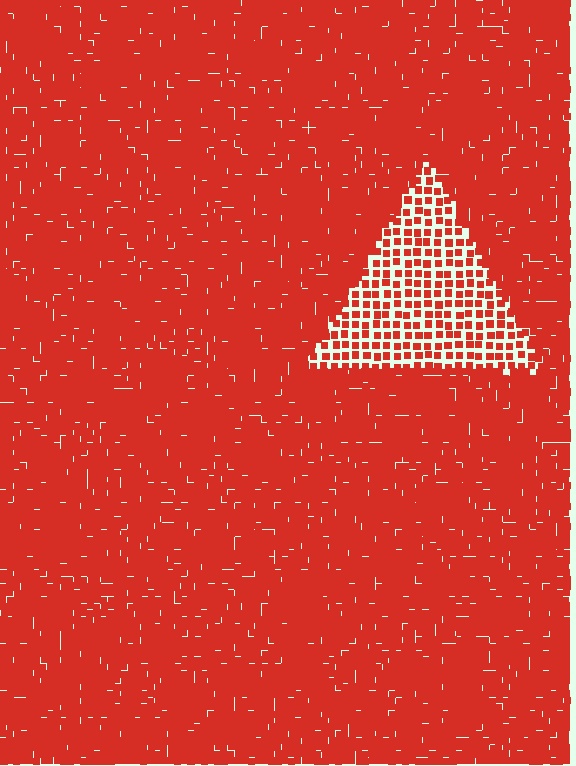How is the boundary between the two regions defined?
The boundary is defined by a change in element density (approximately 2.4x ratio). All elements are the same color, size, and shape.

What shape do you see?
I see a triangle.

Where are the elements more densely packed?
The elements are more densely packed outside the triangle boundary.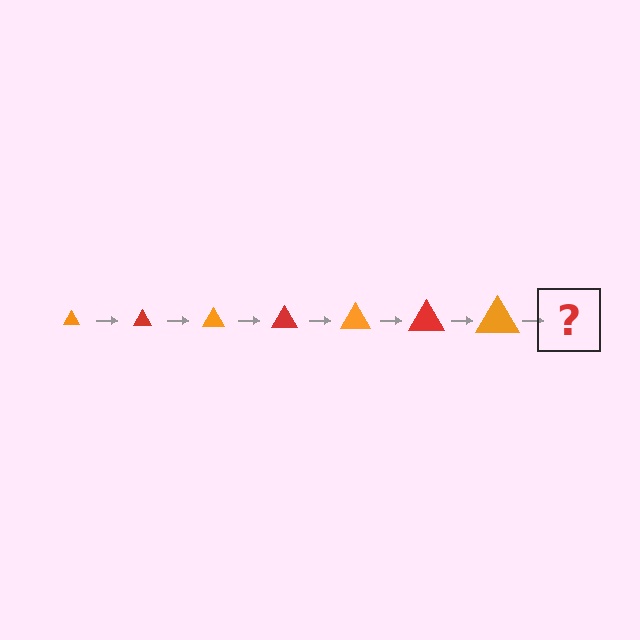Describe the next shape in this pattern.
It should be a red triangle, larger than the previous one.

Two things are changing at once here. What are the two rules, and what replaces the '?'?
The two rules are that the triangle grows larger each step and the color cycles through orange and red. The '?' should be a red triangle, larger than the previous one.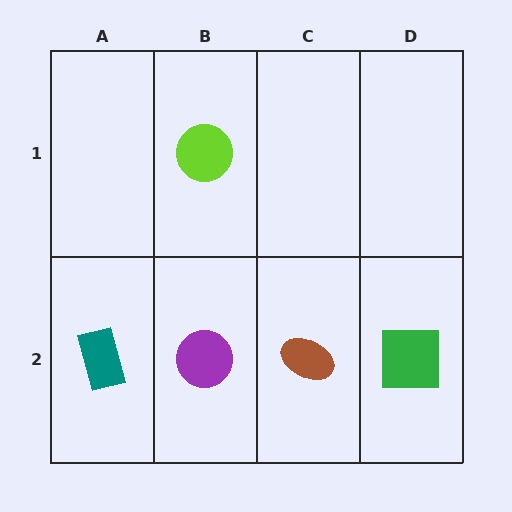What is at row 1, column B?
A lime circle.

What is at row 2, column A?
A teal rectangle.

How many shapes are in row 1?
1 shape.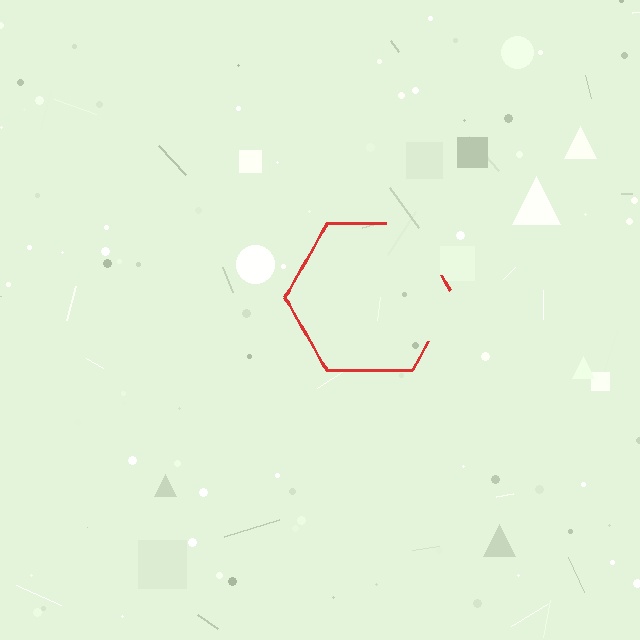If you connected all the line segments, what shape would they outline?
They would outline a hexagon.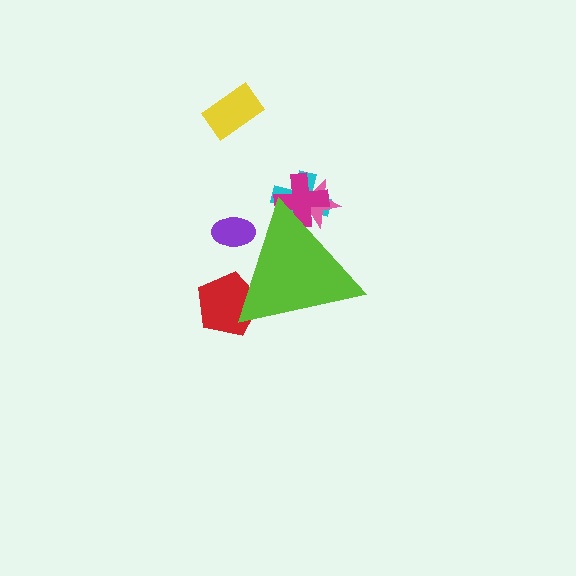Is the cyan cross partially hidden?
Yes, the cyan cross is partially hidden behind the lime triangle.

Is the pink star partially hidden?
Yes, the pink star is partially hidden behind the lime triangle.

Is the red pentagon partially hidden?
Yes, the red pentagon is partially hidden behind the lime triangle.